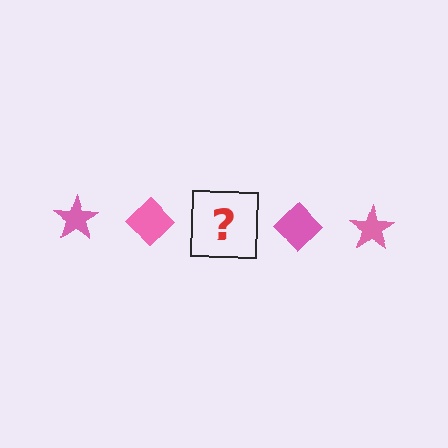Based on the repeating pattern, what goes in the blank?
The blank should be a pink star.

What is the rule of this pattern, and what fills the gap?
The rule is that the pattern cycles through star, diamond shapes in pink. The gap should be filled with a pink star.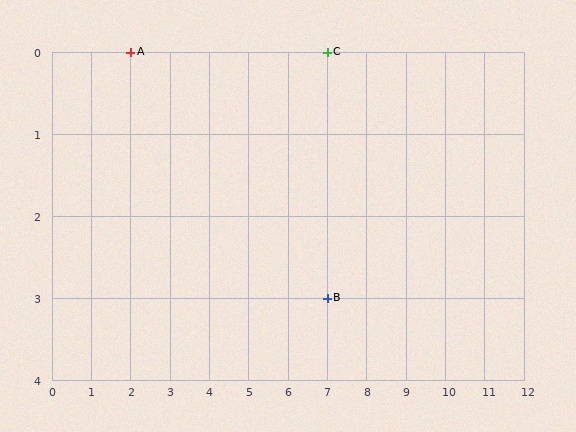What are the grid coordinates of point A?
Point A is at grid coordinates (2, 0).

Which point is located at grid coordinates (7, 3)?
Point B is at (7, 3).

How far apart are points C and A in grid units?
Points C and A are 5 columns apart.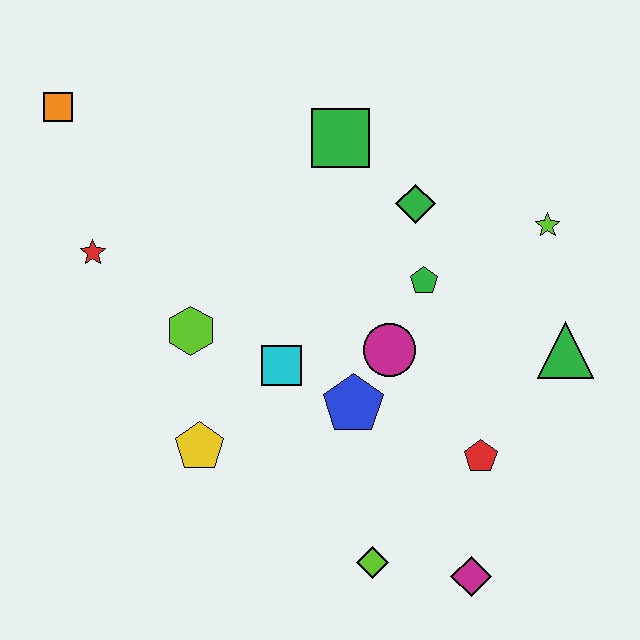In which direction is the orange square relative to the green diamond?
The orange square is to the left of the green diamond.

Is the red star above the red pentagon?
Yes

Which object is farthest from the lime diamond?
The orange square is farthest from the lime diamond.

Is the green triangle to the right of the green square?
Yes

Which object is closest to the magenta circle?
The blue pentagon is closest to the magenta circle.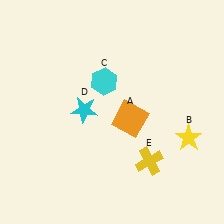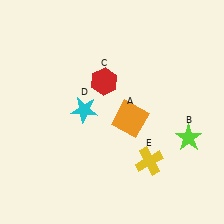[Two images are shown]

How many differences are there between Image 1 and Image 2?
There are 2 differences between the two images.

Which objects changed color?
B changed from yellow to lime. C changed from cyan to red.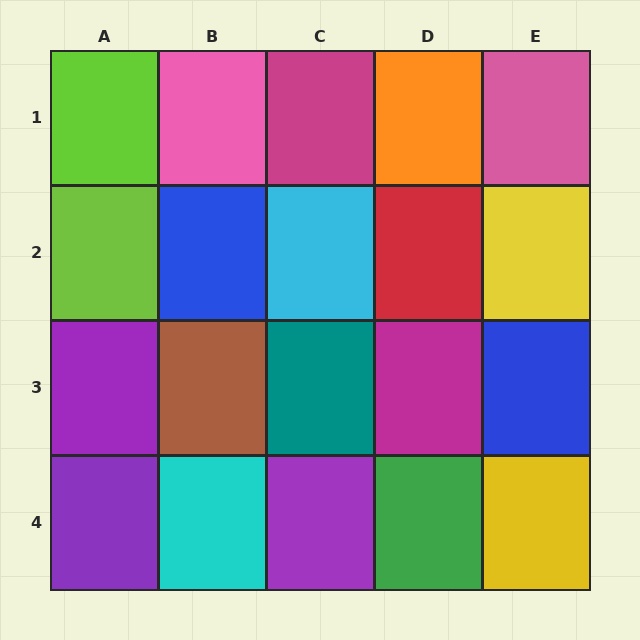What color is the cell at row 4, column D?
Green.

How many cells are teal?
1 cell is teal.